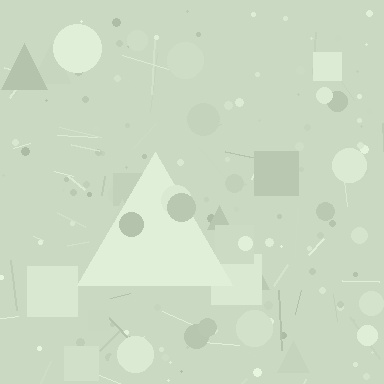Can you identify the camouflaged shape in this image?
The camouflaged shape is a triangle.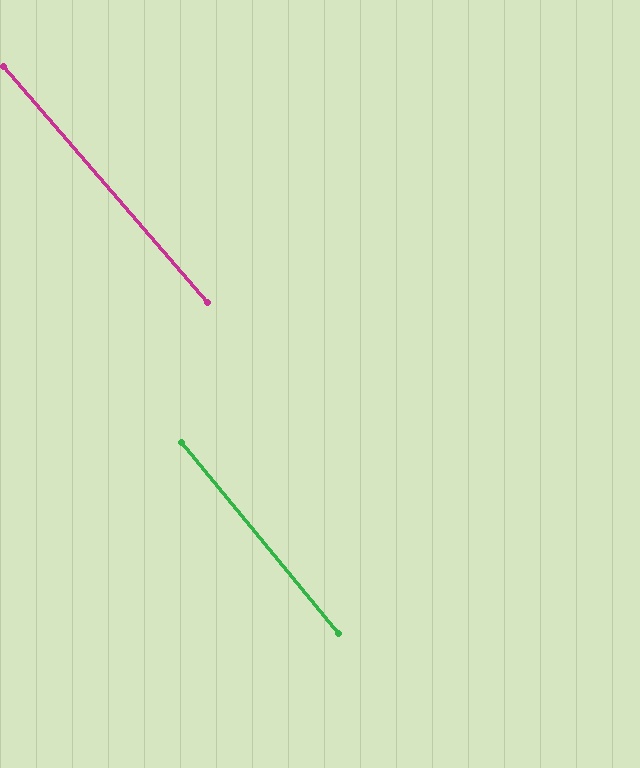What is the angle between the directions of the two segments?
Approximately 1 degree.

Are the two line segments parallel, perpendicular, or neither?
Parallel — their directions differ by only 1.5°.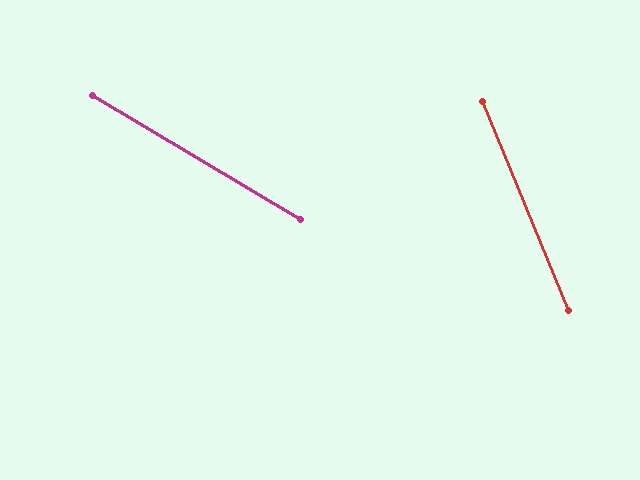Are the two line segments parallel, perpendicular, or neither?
Neither parallel nor perpendicular — they differ by about 37°.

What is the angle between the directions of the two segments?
Approximately 37 degrees.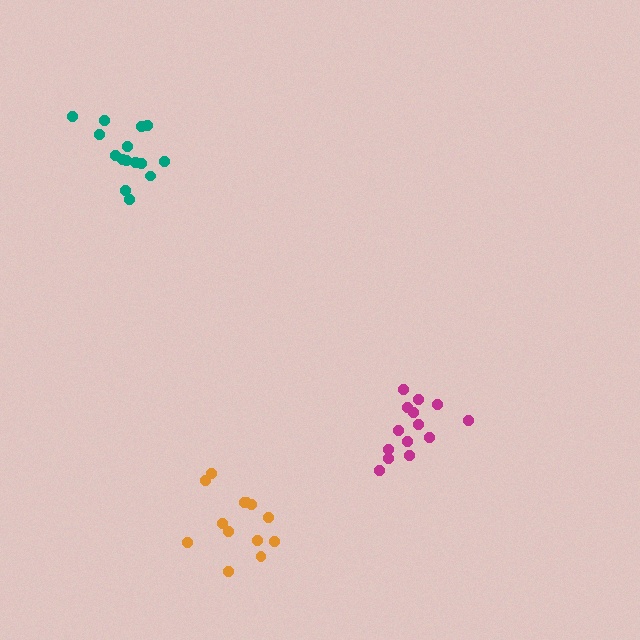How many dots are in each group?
Group 1: 15 dots, Group 2: 13 dots, Group 3: 14 dots (42 total).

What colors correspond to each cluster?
The clusters are colored: teal, orange, magenta.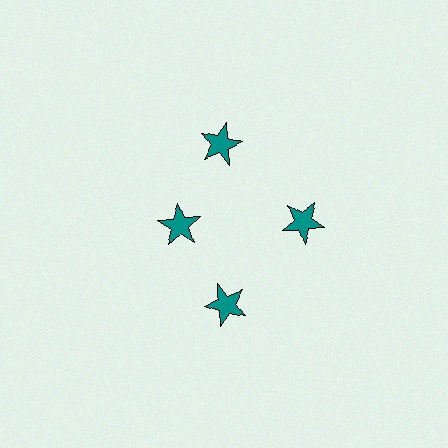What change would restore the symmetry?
The symmetry would be restored by moving it outward, back onto the ring so that all 4 stars sit at equal angles and equal distance from the center.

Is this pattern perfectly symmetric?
No. The 4 teal stars are arranged in a ring, but one element near the 9 o'clock position is pulled inward toward the center, breaking the 4-fold rotational symmetry.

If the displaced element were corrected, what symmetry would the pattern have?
It would have 4-fold rotational symmetry — the pattern would map onto itself every 90 degrees.